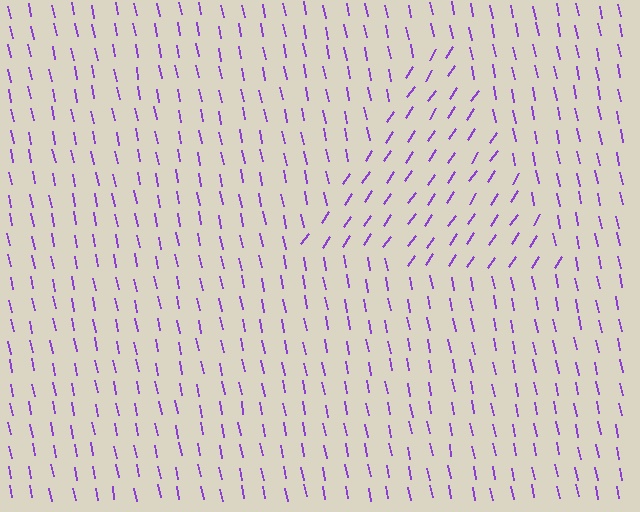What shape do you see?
I see a triangle.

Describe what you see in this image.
The image is filled with small purple line segments. A triangle region in the image has lines oriented differently from the surrounding lines, creating a visible texture boundary.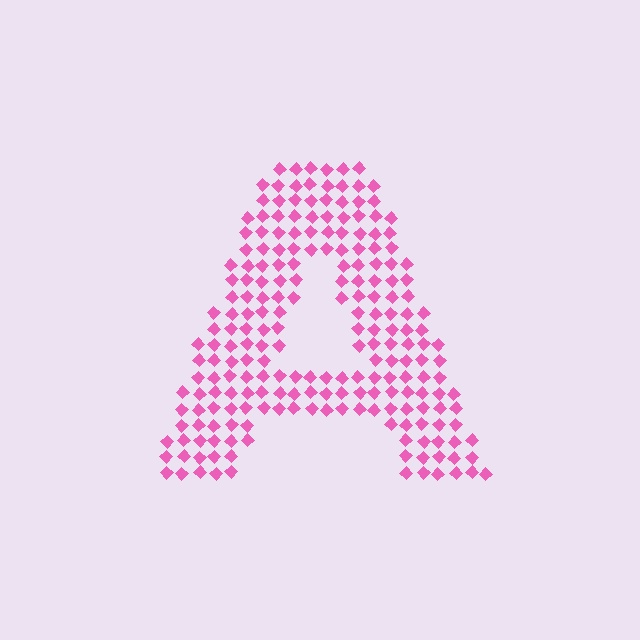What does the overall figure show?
The overall figure shows the letter A.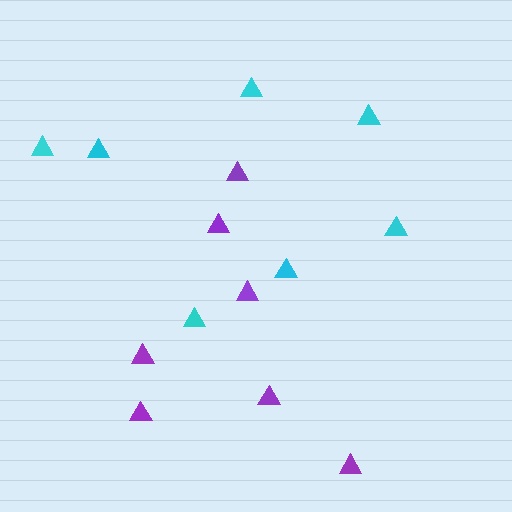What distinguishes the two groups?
There are 2 groups: one group of purple triangles (7) and one group of cyan triangles (7).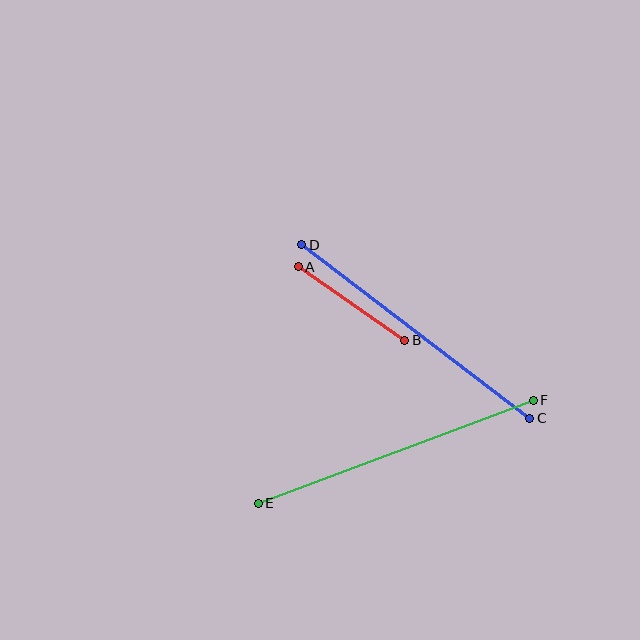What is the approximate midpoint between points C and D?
The midpoint is at approximately (416, 331) pixels.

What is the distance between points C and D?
The distance is approximately 286 pixels.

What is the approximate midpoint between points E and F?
The midpoint is at approximately (396, 452) pixels.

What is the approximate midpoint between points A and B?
The midpoint is at approximately (352, 304) pixels.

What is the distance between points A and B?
The distance is approximately 129 pixels.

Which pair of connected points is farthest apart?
Points E and F are farthest apart.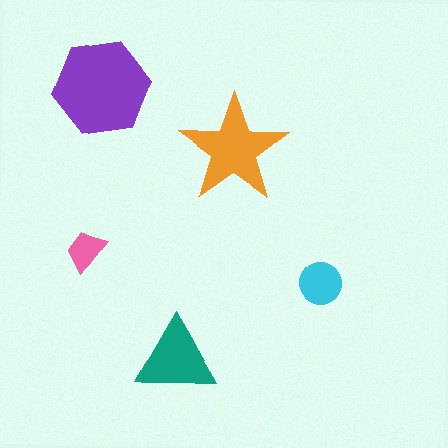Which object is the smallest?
The pink trapezoid.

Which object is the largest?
The purple hexagon.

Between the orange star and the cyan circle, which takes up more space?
The orange star.